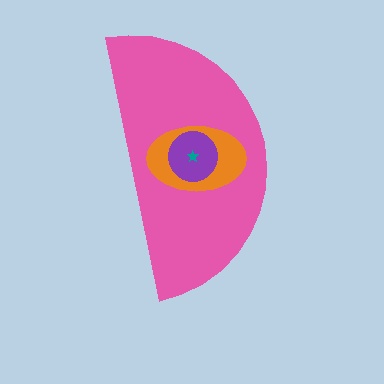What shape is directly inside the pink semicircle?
The orange ellipse.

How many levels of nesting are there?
4.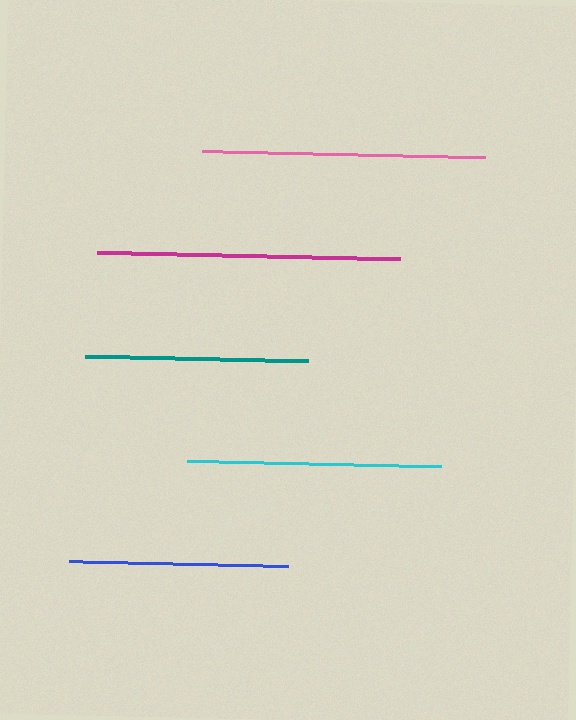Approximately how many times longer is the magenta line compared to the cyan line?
The magenta line is approximately 1.2 times the length of the cyan line.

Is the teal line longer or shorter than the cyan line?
The cyan line is longer than the teal line.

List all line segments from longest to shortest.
From longest to shortest: magenta, pink, cyan, teal, blue.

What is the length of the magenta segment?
The magenta segment is approximately 303 pixels long.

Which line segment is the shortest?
The blue line is the shortest at approximately 219 pixels.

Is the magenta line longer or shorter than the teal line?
The magenta line is longer than the teal line.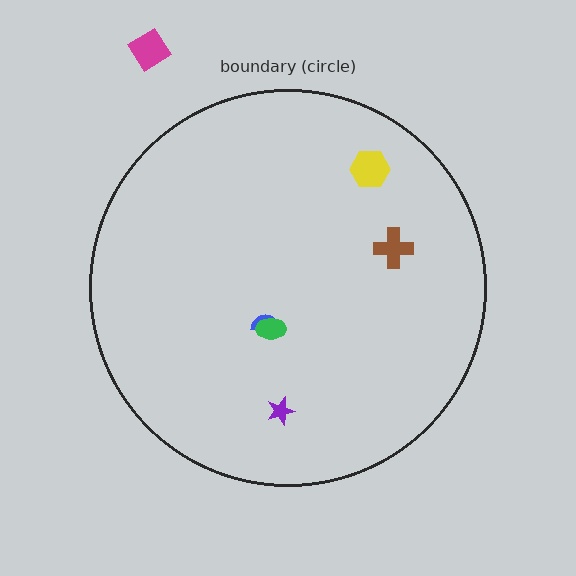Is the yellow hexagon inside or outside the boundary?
Inside.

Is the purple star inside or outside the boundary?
Inside.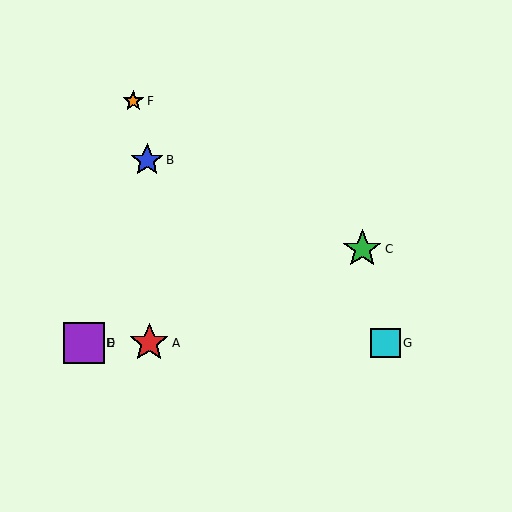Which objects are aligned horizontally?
Objects A, D, E, G are aligned horizontally.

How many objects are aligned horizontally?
4 objects (A, D, E, G) are aligned horizontally.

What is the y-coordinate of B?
Object B is at y≈160.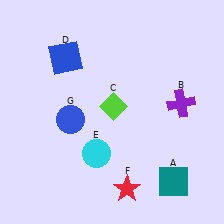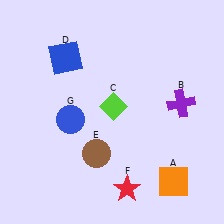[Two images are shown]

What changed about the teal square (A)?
In Image 1, A is teal. In Image 2, it changed to orange.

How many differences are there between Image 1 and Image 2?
There are 2 differences between the two images.